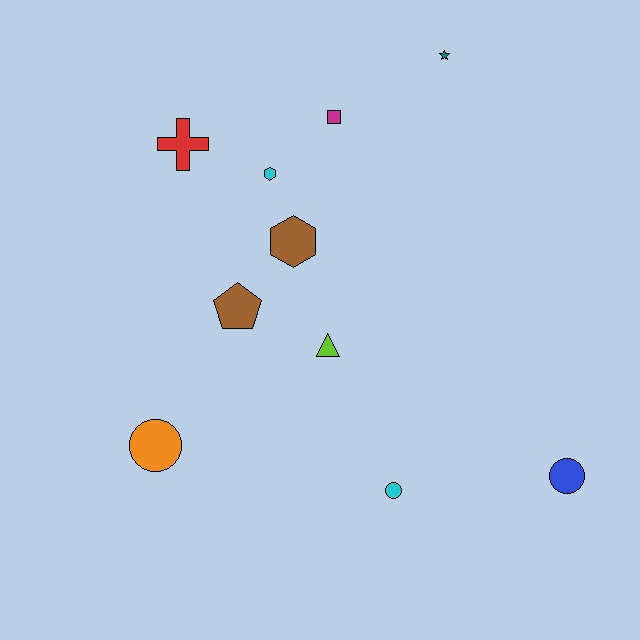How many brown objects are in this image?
There are 2 brown objects.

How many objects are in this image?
There are 10 objects.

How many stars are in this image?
There is 1 star.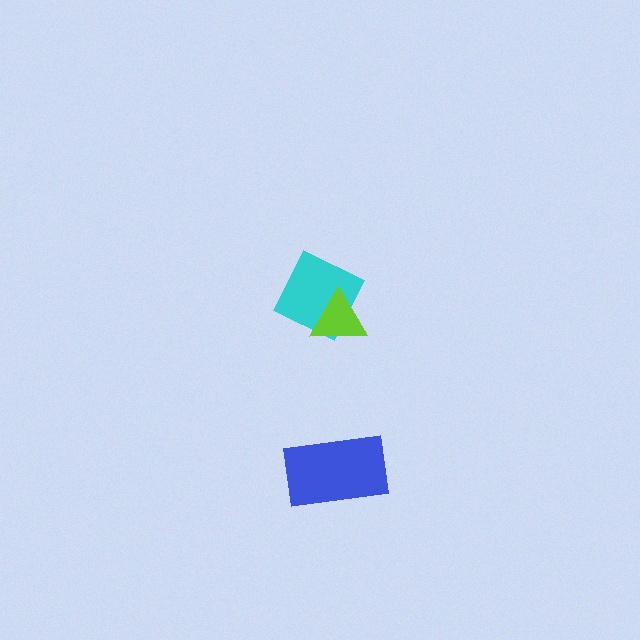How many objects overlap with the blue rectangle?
0 objects overlap with the blue rectangle.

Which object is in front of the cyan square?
The lime triangle is in front of the cyan square.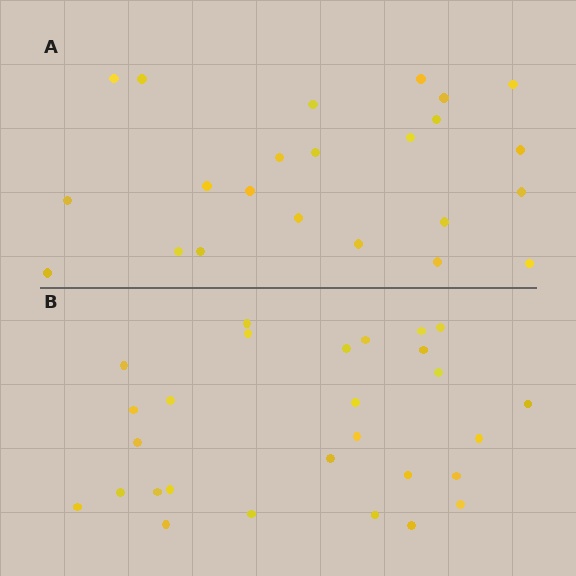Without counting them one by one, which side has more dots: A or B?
Region B (the bottom region) has more dots.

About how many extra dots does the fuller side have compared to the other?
Region B has about 5 more dots than region A.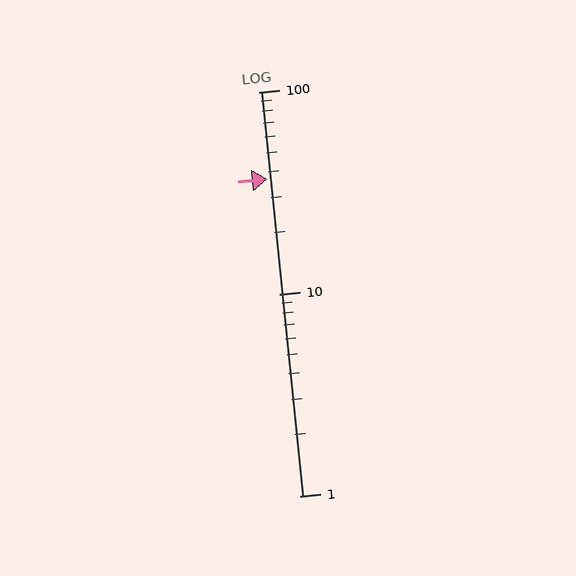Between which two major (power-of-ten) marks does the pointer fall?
The pointer is between 10 and 100.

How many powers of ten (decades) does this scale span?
The scale spans 2 decades, from 1 to 100.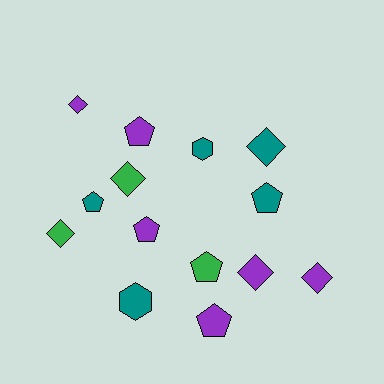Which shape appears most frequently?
Diamond, with 6 objects.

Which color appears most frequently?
Purple, with 6 objects.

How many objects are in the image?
There are 14 objects.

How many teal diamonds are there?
There is 1 teal diamond.